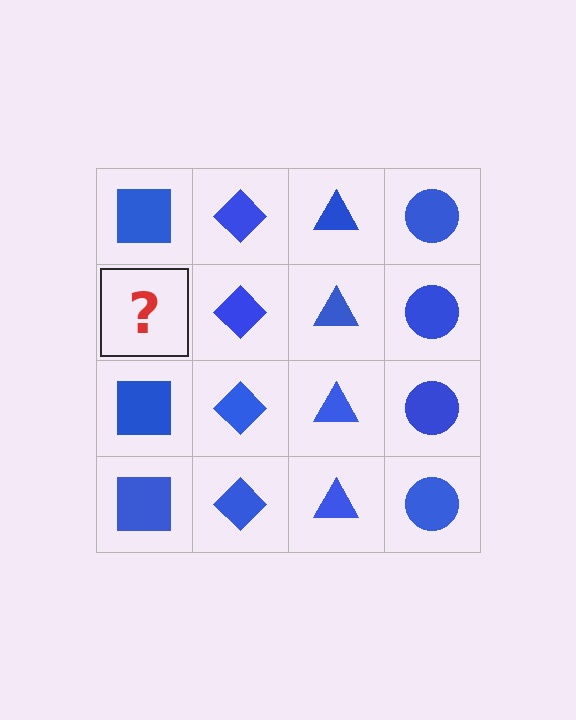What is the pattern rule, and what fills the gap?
The rule is that each column has a consistent shape. The gap should be filled with a blue square.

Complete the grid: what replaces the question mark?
The question mark should be replaced with a blue square.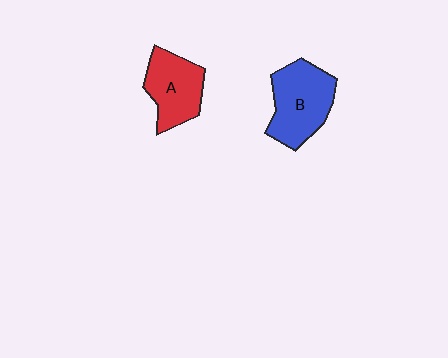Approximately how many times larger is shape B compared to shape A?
Approximately 1.2 times.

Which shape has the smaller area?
Shape A (red).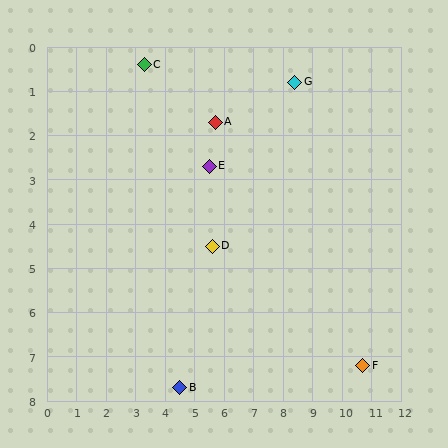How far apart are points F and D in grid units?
Points F and D are about 5.8 grid units apart.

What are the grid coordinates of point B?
Point B is at approximately (4.5, 7.7).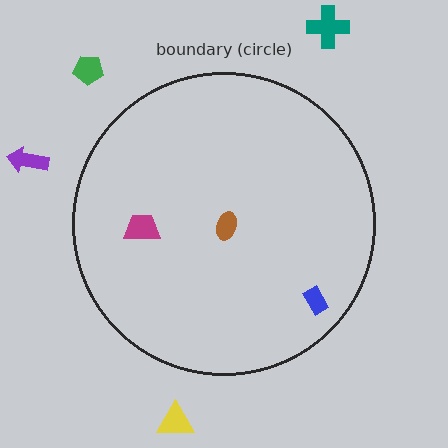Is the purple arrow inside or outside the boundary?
Outside.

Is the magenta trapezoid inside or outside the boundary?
Inside.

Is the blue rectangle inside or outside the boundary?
Inside.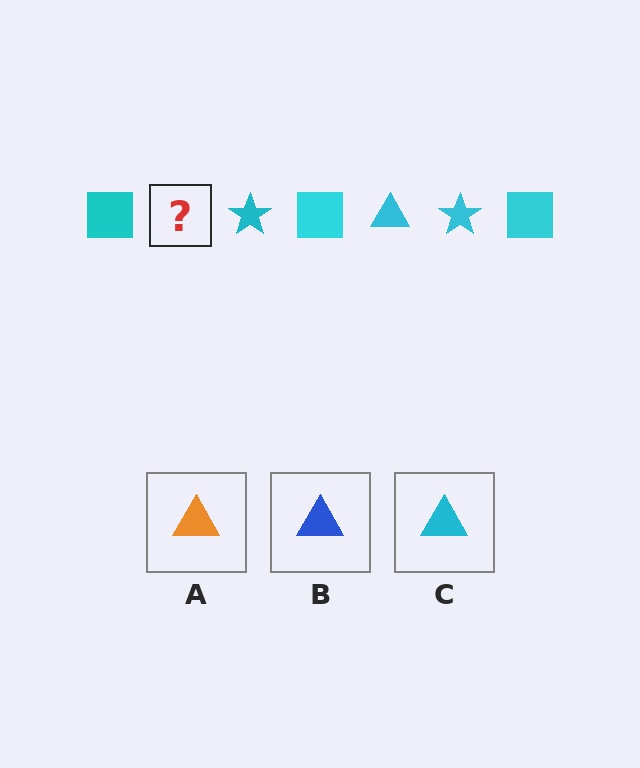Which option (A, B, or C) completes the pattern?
C.